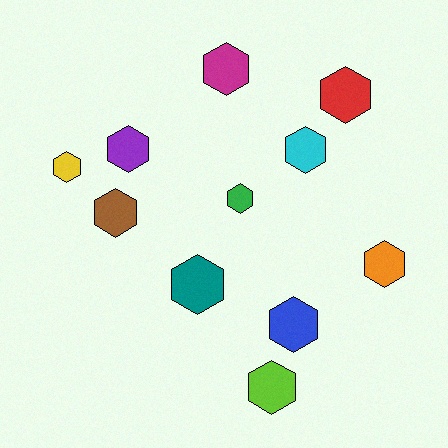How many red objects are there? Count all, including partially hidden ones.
There is 1 red object.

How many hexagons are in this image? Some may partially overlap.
There are 11 hexagons.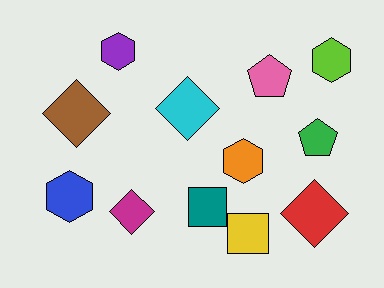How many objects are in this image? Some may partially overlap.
There are 12 objects.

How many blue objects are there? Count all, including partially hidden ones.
There is 1 blue object.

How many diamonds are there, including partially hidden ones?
There are 4 diamonds.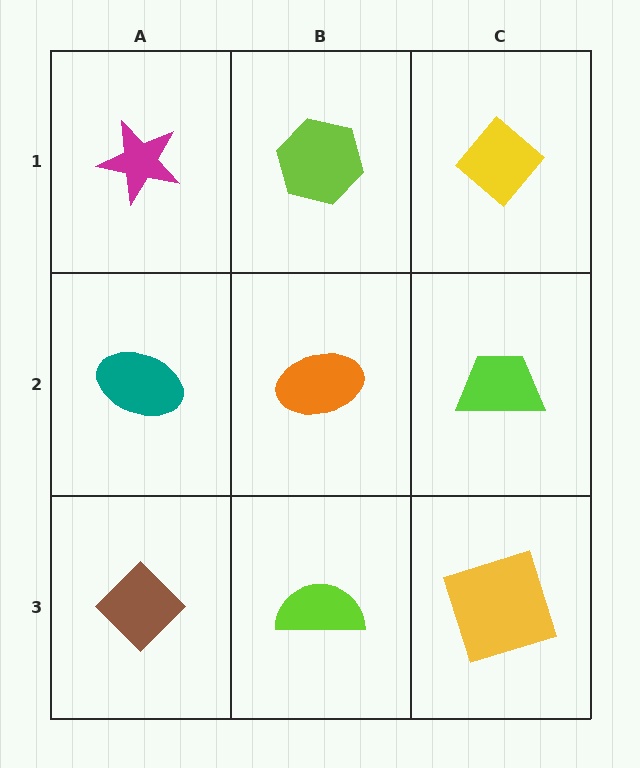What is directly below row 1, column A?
A teal ellipse.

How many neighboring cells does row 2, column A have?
3.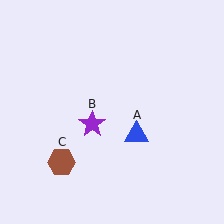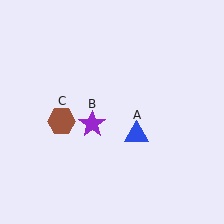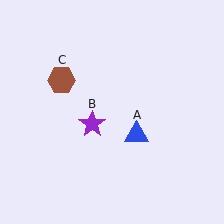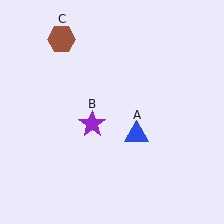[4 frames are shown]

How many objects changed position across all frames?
1 object changed position: brown hexagon (object C).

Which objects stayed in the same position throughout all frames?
Blue triangle (object A) and purple star (object B) remained stationary.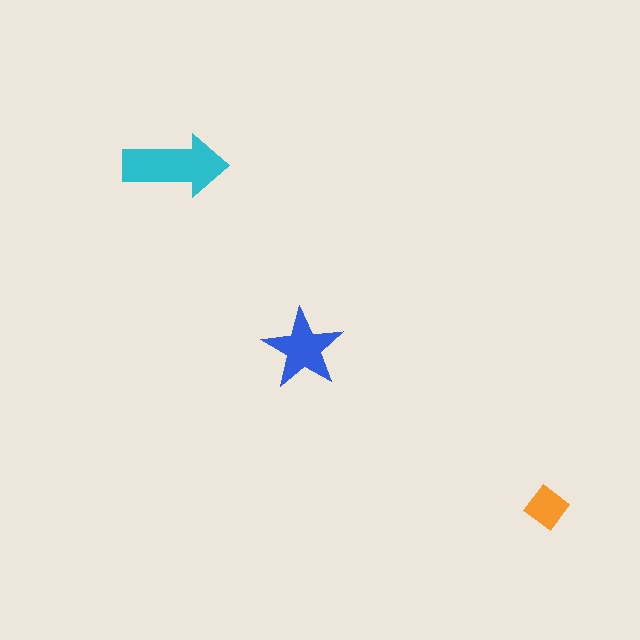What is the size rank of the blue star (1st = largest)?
2nd.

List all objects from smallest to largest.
The orange diamond, the blue star, the cyan arrow.